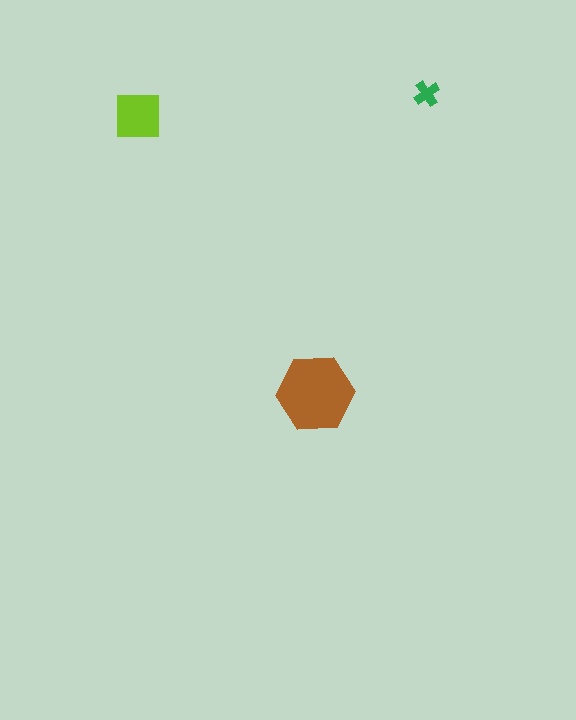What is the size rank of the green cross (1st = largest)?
3rd.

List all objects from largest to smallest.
The brown hexagon, the lime square, the green cross.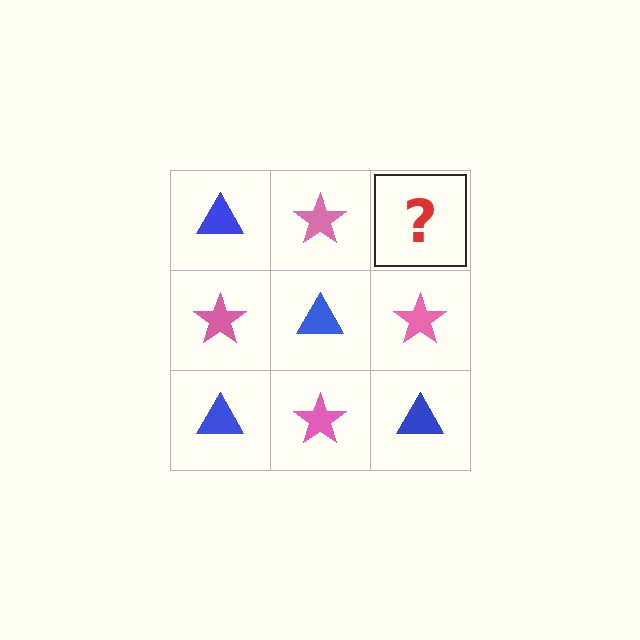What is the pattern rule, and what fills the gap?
The rule is that it alternates blue triangle and pink star in a checkerboard pattern. The gap should be filled with a blue triangle.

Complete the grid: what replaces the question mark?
The question mark should be replaced with a blue triangle.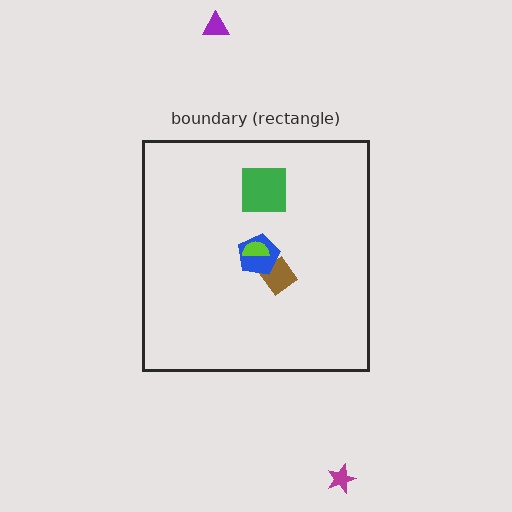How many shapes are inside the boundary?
4 inside, 2 outside.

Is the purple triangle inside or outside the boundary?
Outside.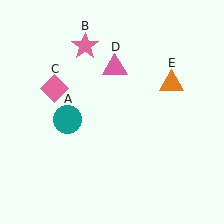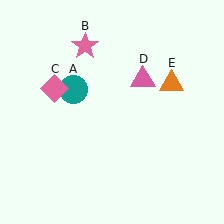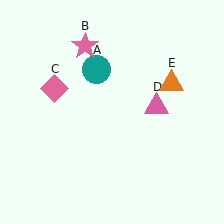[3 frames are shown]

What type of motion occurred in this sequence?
The teal circle (object A), pink triangle (object D) rotated clockwise around the center of the scene.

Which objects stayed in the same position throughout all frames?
Pink star (object B) and pink diamond (object C) and orange triangle (object E) remained stationary.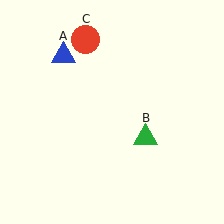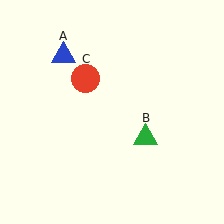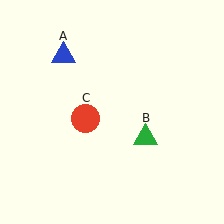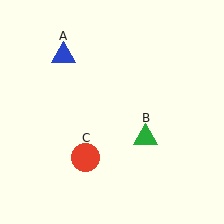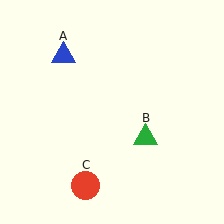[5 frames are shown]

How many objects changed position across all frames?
1 object changed position: red circle (object C).